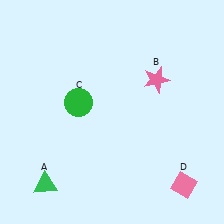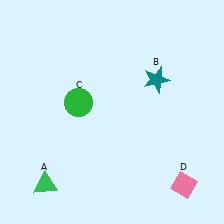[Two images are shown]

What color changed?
The star (B) changed from pink in Image 1 to teal in Image 2.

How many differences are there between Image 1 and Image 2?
There is 1 difference between the two images.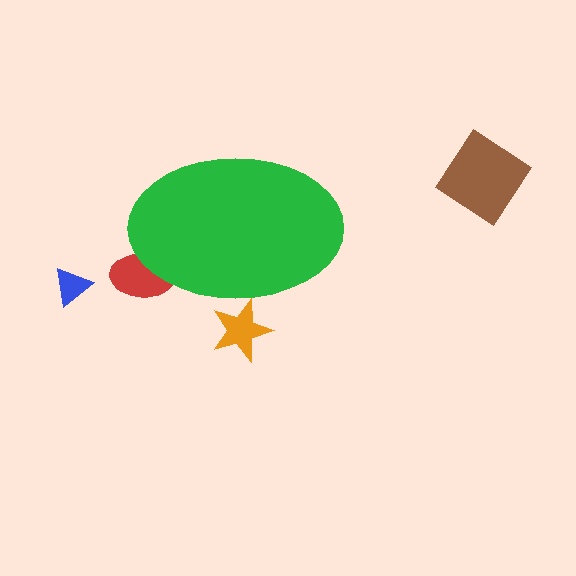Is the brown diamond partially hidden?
No, the brown diamond is fully visible.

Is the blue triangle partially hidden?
No, the blue triangle is fully visible.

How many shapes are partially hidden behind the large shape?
2 shapes are partially hidden.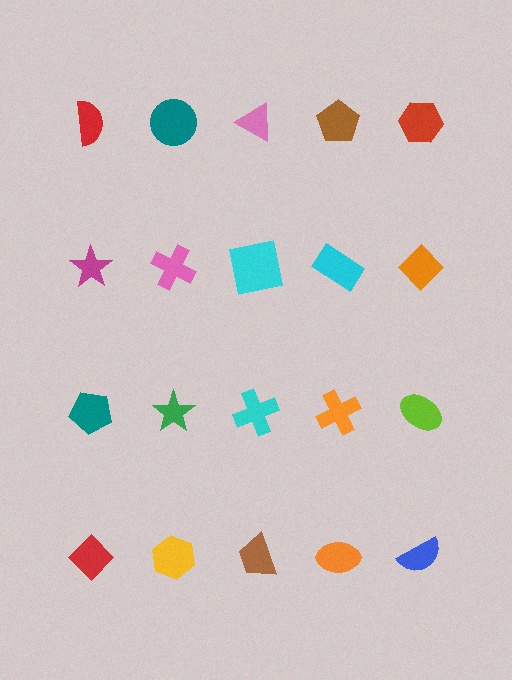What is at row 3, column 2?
A green star.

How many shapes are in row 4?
5 shapes.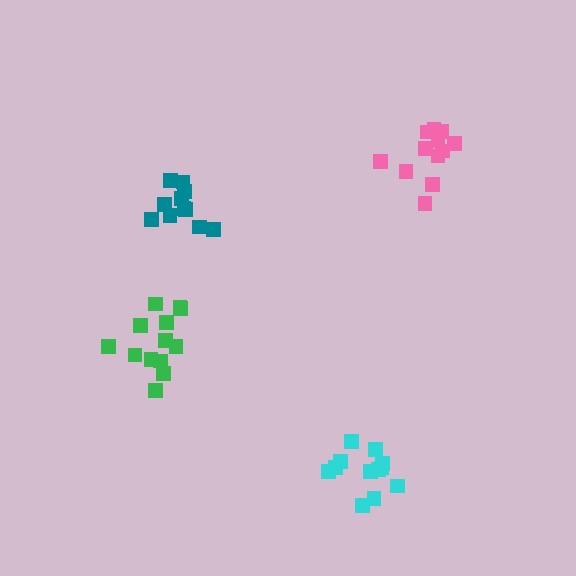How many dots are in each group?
Group 1: 12 dots, Group 2: 12 dots, Group 3: 13 dots, Group 4: 11 dots (48 total).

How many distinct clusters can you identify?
There are 4 distinct clusters.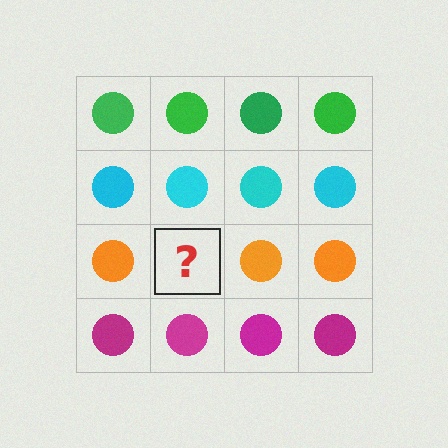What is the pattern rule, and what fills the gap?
The rule is that each row has a consistent color. The gap should be filled with an orange circle.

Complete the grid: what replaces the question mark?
The question mark should be replaced with an orange circle.